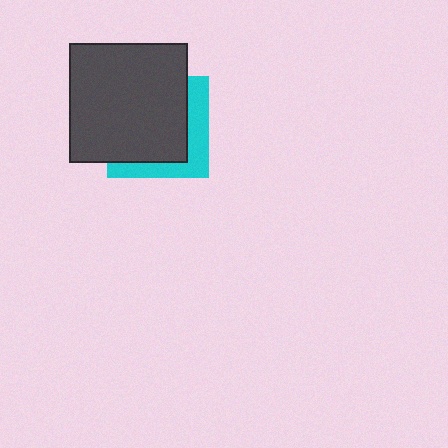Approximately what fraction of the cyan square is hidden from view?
Roughly 68% of the cyan square is hidden behind the dark gray square.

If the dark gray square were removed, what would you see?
You would see the complete cyan square.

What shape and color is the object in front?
The object in front is a dark gray square.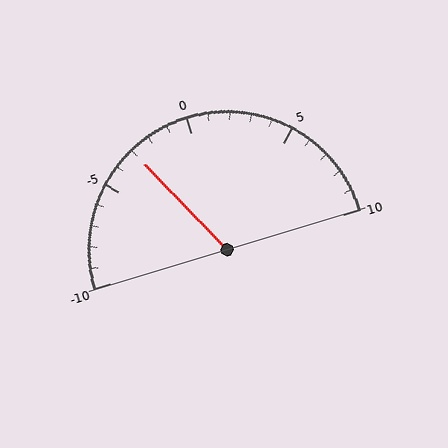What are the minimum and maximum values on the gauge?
The gauge ranges from -10 to 10.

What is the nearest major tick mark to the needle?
The nearest major tick mark is -5.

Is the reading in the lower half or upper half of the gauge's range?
The reading is in the lower half of the range (-10 to 10).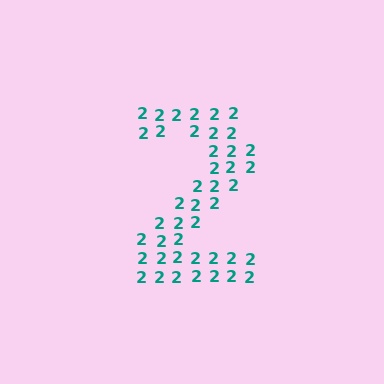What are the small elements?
The small elements are digit 2's.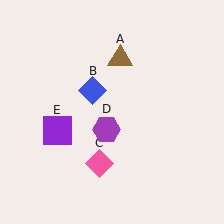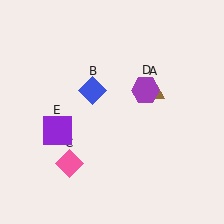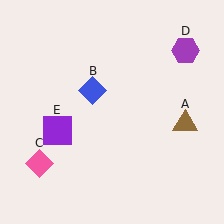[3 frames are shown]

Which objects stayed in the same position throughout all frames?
Blue diamond (object B) and purple square (object E) remained stationary.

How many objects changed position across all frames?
3 objects changed position: brown triangle (object A), pink diamond (object C), purple hexagon (object D).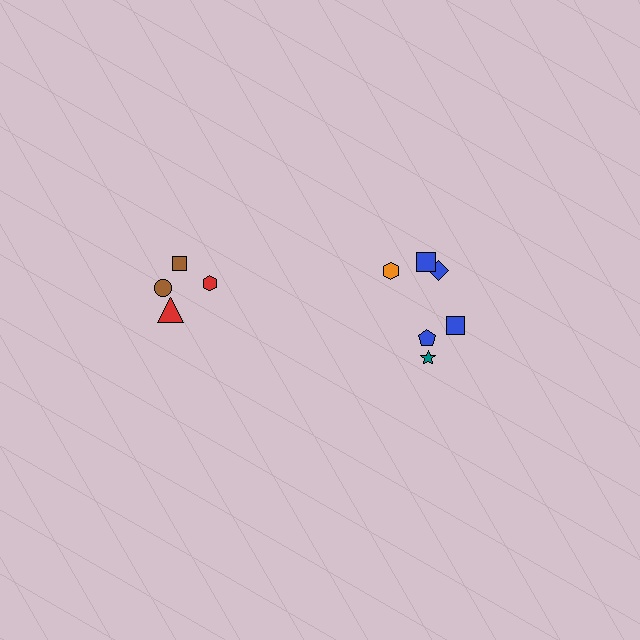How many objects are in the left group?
There are 4 objects.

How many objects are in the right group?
There are 6 objects.